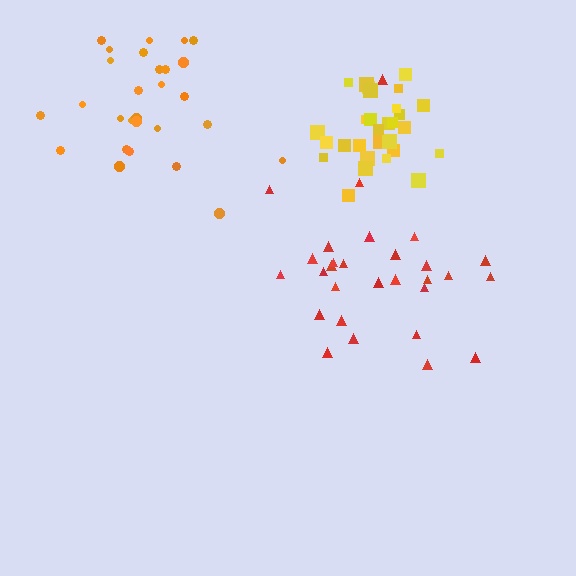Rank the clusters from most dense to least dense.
yellow, orange, red.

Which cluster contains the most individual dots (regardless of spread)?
Yellow (30).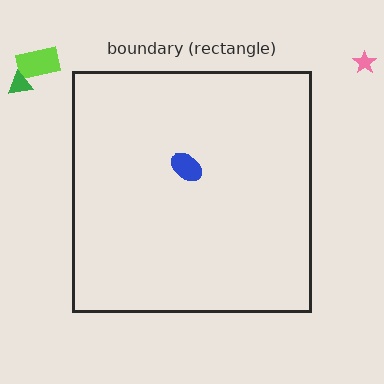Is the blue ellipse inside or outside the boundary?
Inside.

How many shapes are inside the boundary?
1 inside, 3 outside.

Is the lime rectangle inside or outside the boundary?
Outside.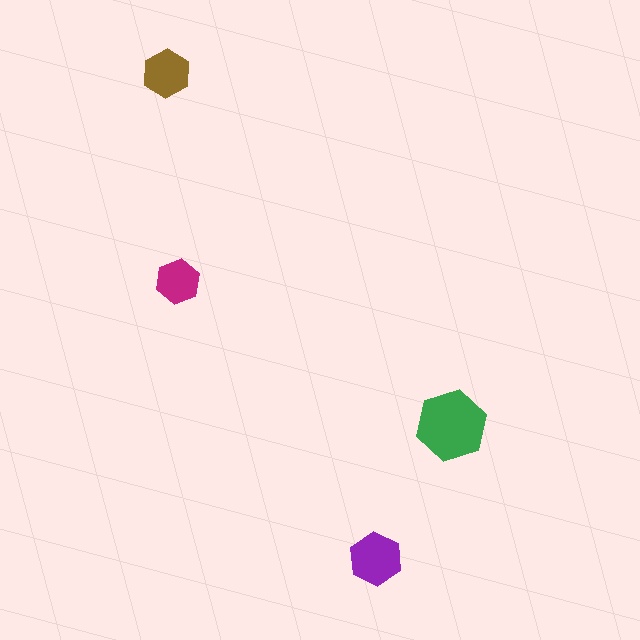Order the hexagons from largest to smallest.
the green one, the purple one, the brown one, the magenta one.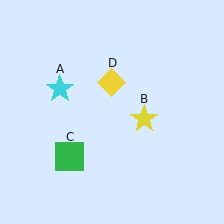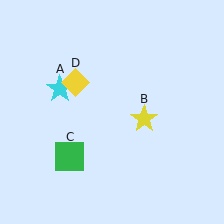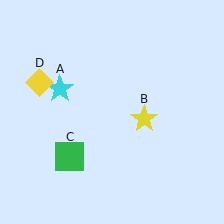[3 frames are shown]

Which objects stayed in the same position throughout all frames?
Cyan star (object A) and yellow star (object B) and green square (object C) remained stationary.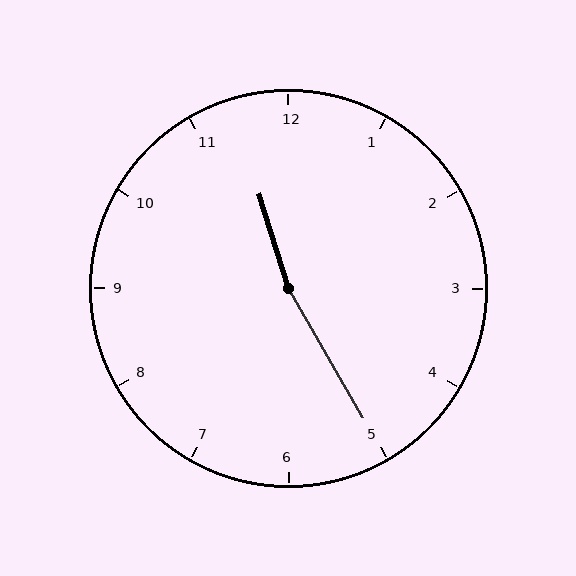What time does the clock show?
11:25.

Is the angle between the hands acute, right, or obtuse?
It is obtuse.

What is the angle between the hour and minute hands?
Approximately 168 degrees.